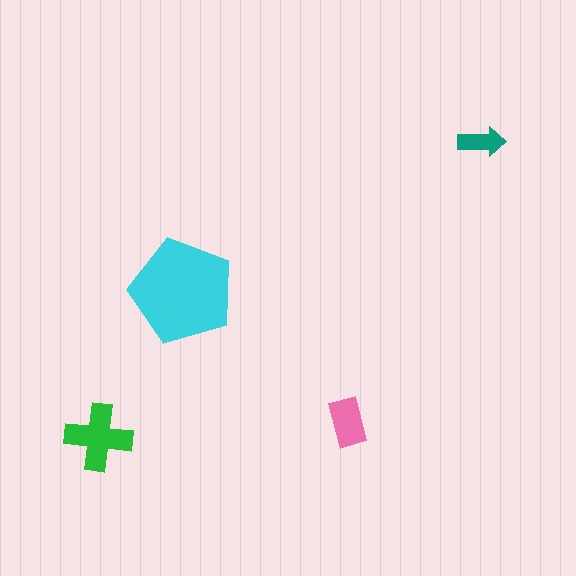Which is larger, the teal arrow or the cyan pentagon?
The cyan pentagon.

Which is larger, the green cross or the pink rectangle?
The green cross.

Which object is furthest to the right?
The teal arrow is rightmost.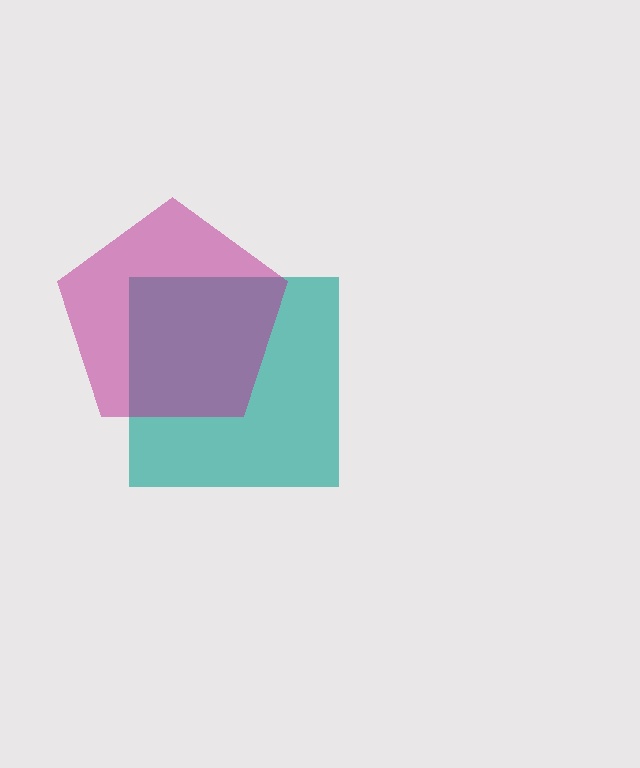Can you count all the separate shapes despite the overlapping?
Yes, there are 2 separate shapes.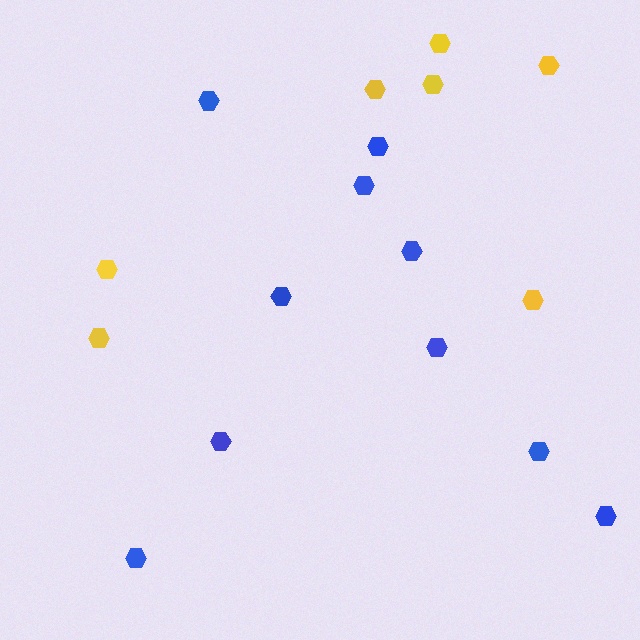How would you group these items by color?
There are 2 groups: one group of blue hexagons (10) and one group of yellow hexagons (7).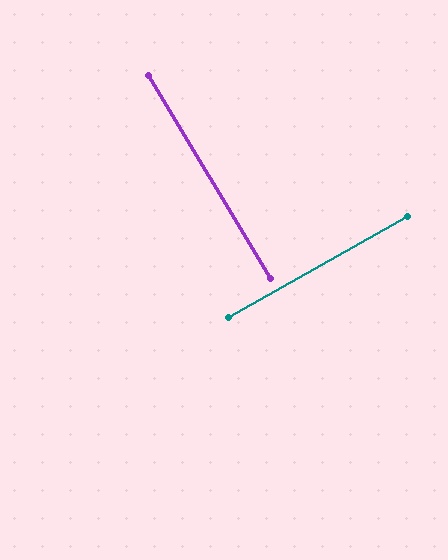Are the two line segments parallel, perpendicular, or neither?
Perpendicular — they meet at approximately 88°.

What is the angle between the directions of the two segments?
Approximately 88 degrees.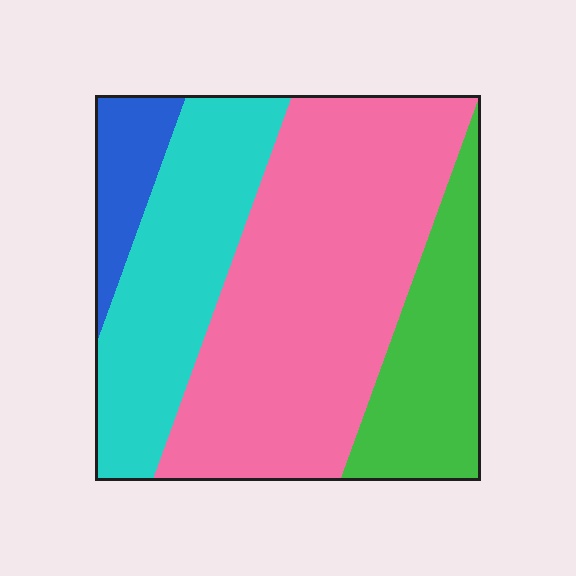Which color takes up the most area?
Pink, at roughly 50%.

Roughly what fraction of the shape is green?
Green covers 18% of the shape.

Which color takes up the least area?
Blue, at roughly 10%.